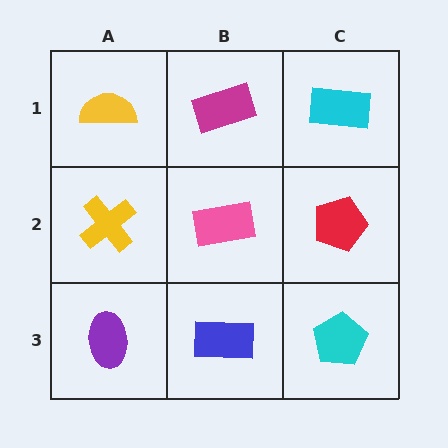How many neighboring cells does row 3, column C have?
2.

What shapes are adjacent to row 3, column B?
A pink rectangle (row 2, column B), a purple ellipse (row 3, column A), a cyan pentagon (row 3, column C).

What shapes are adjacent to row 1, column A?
A yellow cross (row 2, column A), a magenta rectangle (row 1, column B).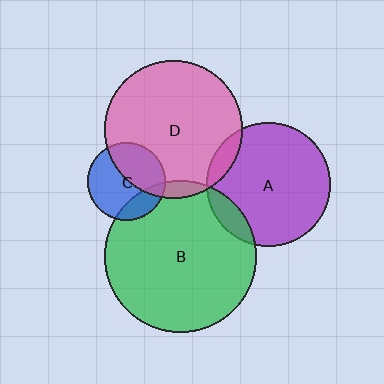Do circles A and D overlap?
Yes.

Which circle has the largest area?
Circle B (green).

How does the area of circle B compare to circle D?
Approximately 1.2 times.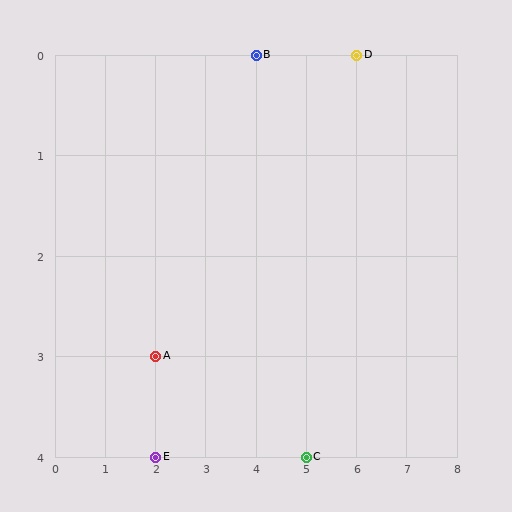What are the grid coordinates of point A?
Point A is at grid coordinates (2, 3).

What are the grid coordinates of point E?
Point E is at grid coordinates (2, 4).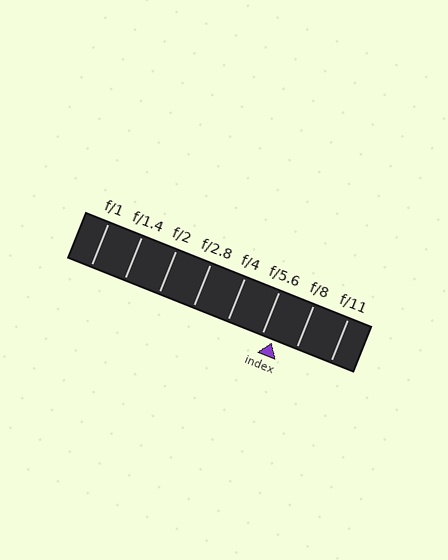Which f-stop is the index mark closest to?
The index mark is closest to f/5.6.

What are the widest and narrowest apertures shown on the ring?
The widest aperture shown is f/1 and the narrowest is f/11.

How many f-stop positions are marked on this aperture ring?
There are 8 f-stop positions marked.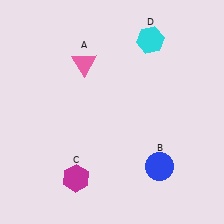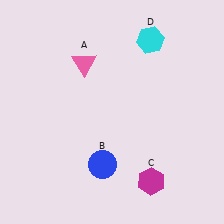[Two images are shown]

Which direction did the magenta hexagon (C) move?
The magenta hexagon (C) moved right.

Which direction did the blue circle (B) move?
The blue circle (B) moved left.